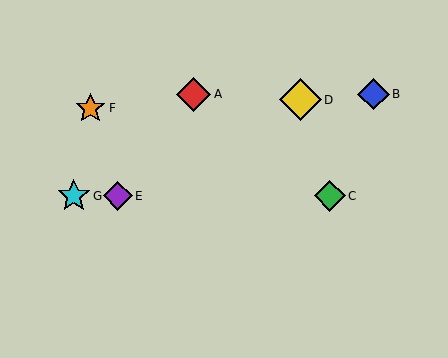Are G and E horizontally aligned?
Yes, both are at y≈196.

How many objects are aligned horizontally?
3 objects (C, E, G) are aligned horizontally.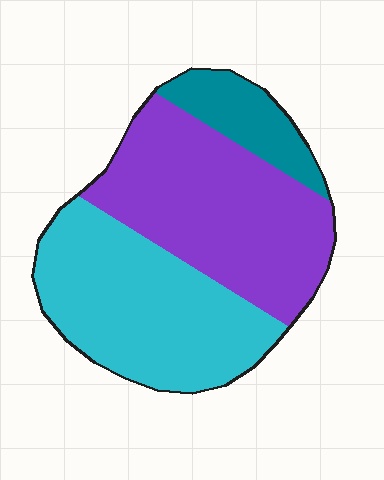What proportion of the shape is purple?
Purple covers about 45% of the shape.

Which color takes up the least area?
Teal, at roughly 15%.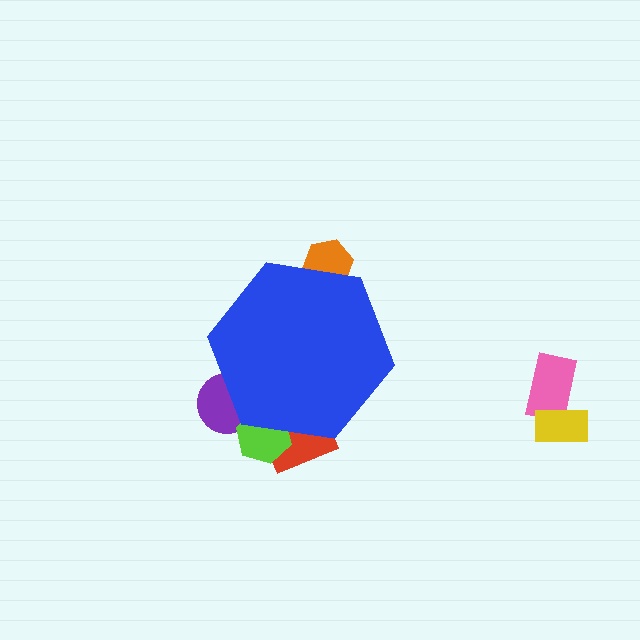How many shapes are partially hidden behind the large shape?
4 shapes are partially hidden.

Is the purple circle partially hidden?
Yes, the purple circle is partially hidden behind the blue hexagon.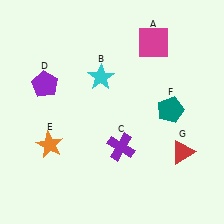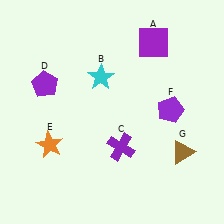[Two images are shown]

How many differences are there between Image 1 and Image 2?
There are 3 differences between the two images.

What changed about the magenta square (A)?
In Image 1, A is magenta. In Image 2, it changed to purple.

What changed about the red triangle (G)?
In Image 1, G is red. In Image 2, it changed to brown.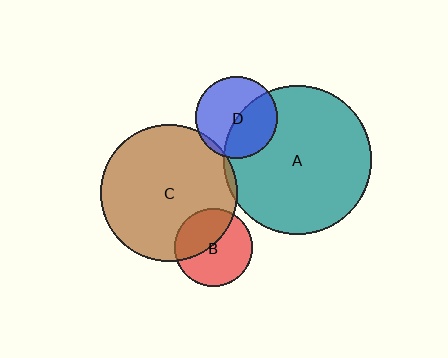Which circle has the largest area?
Circle A (teal).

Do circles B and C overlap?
Yes.